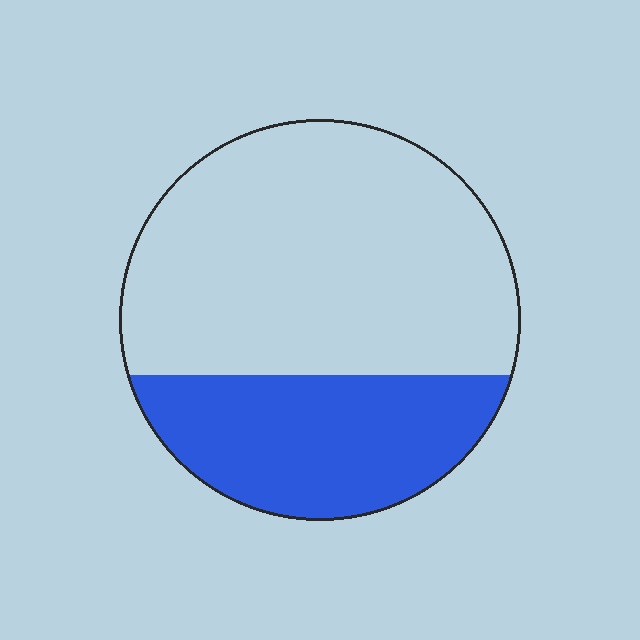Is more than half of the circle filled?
No.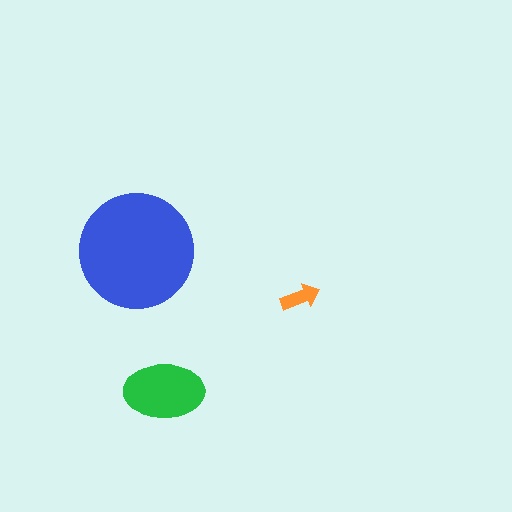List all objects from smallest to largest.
The orange arrow, the green ellipse, the blue circle.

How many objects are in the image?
There are 3 objects in the image.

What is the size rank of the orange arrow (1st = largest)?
3rd.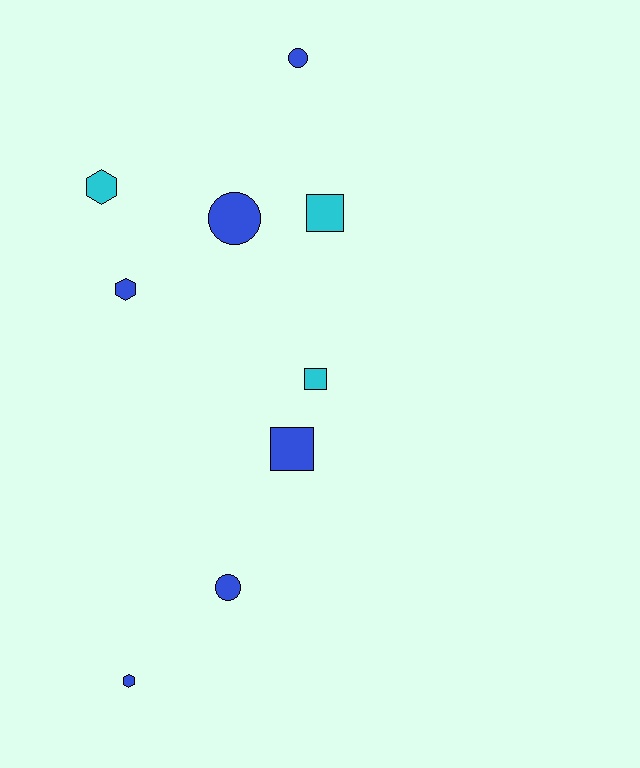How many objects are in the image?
There are 9 objects.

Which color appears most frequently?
Blue, with 6 objects.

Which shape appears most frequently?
Circle, with 3 objects.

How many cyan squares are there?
There are 2 cyan squares.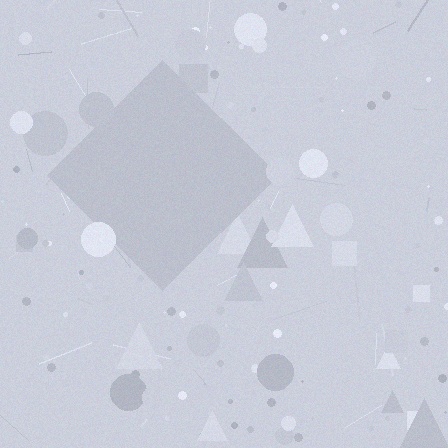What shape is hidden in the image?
A diamond is hidden in the image.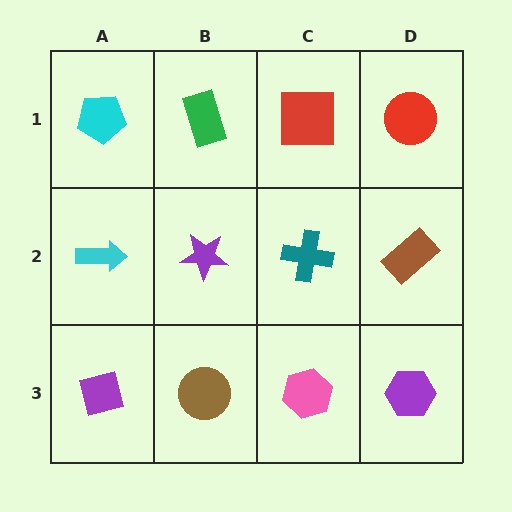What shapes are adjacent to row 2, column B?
A green rectangle (row 1, column B), a brown circle (row 3, column B), a cyan arrow (row 2, column A), a teal cross (row 2, column C).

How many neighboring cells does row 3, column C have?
3.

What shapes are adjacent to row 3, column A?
A cyan arrow (row 2, column A), a brown circle (row 3, column B).